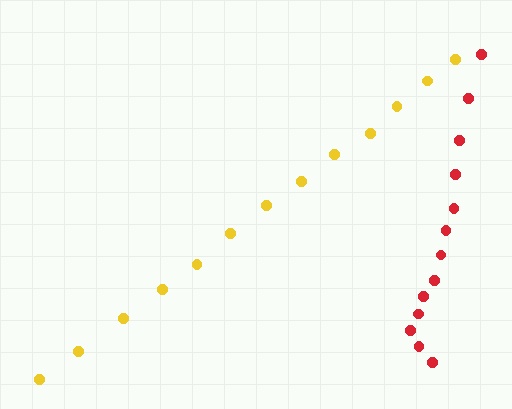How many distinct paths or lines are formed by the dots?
There are 2 distinct paths.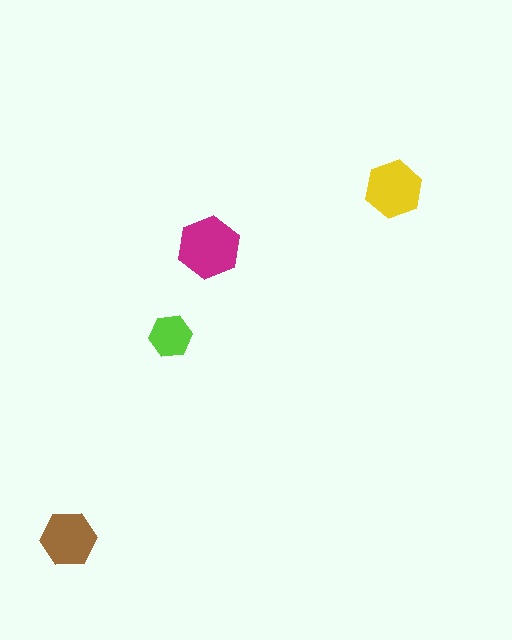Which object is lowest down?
The brown hexagon is bottommost.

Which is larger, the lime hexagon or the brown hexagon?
The brown one.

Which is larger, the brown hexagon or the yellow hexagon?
The yellow one.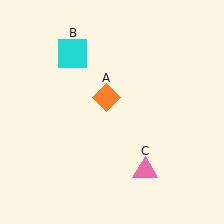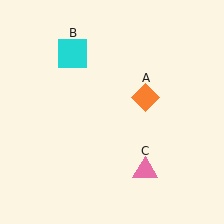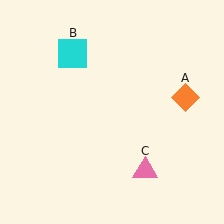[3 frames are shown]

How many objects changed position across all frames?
1 object changed position: orange diamond (object A).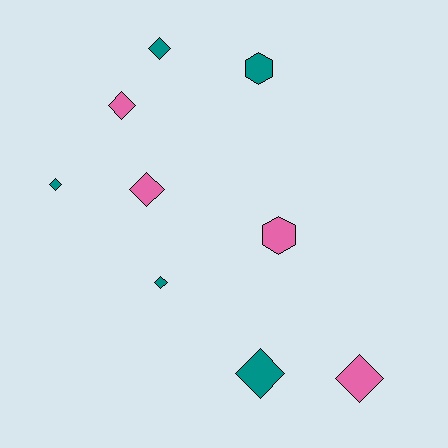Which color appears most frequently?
Teal, with 5 objects.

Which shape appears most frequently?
Diamond, with 7 objects.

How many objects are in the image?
There are 9 objects.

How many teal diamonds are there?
There are 4 teal diamonds.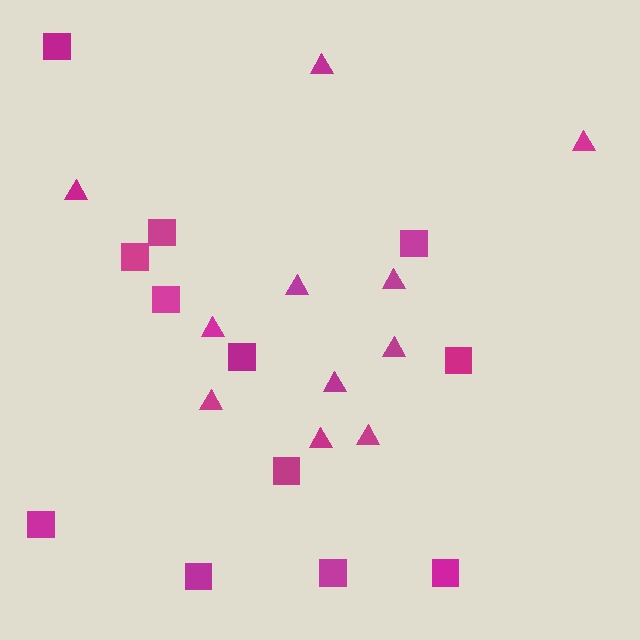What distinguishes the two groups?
There are 2 groups: one group of triangles (11) and one group of squares (12).